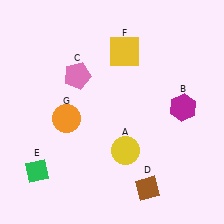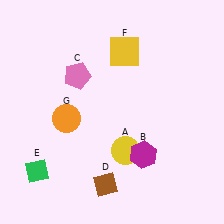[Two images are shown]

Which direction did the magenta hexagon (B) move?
The magenta hexagon (B) moved down.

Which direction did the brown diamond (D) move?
The brown diamond (D) moved left.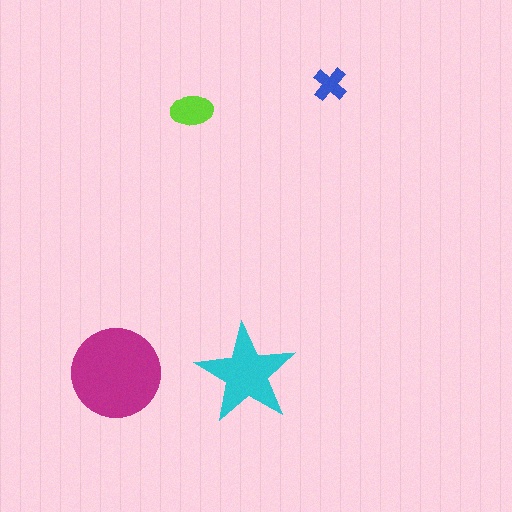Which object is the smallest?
The blue cross.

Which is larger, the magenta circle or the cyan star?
The magenta circle.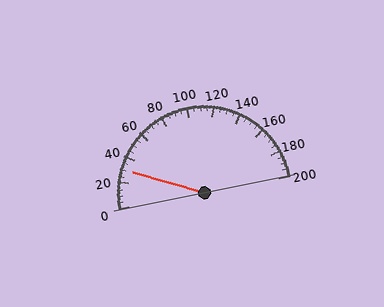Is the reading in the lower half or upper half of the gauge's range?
The reading is in the lower half of the range (0 to 200).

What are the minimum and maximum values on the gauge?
The gauge ranges from 0 to 200.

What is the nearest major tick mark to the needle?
The nearest major tick mark is 40.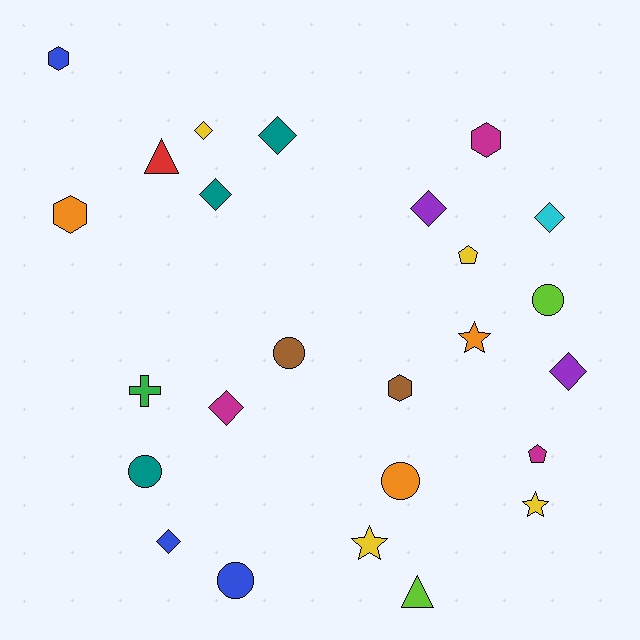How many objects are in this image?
There are 25 objects.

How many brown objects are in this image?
There are 2 brown objects.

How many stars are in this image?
There are 3 stars.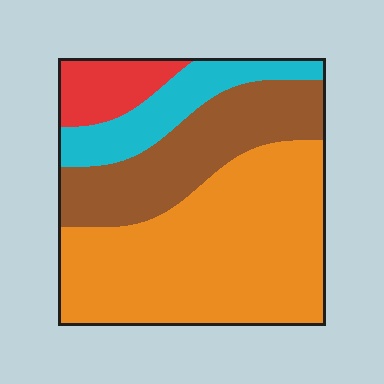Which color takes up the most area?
Orange, at roughly 50%.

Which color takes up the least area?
Red, at roughly 10%.